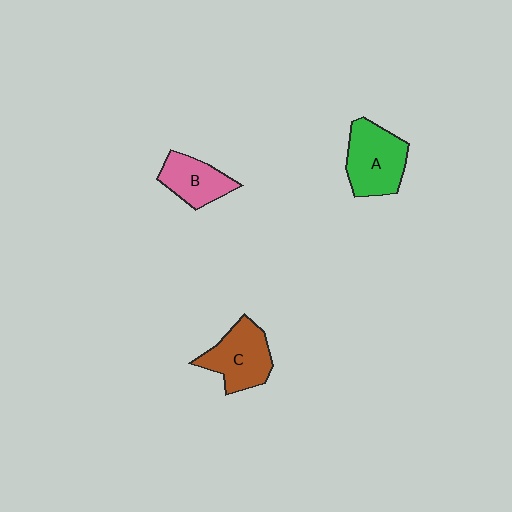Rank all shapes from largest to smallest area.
From largest to smallest: A (green), C (brown), B (pink).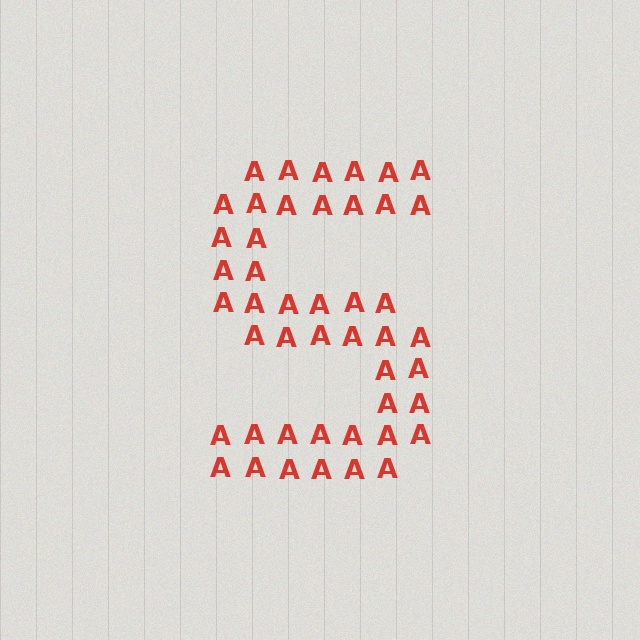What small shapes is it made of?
It is made of small letter A's.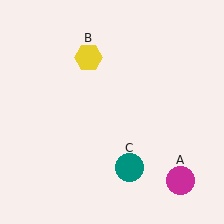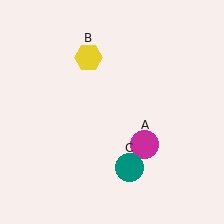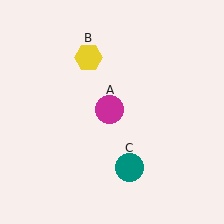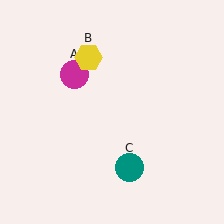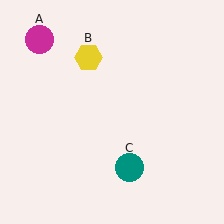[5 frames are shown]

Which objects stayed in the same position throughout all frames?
Yellow hexagon (object B) and teal circle (object C) remained stationary.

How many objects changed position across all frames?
1 object changed position: magenta circle (object A).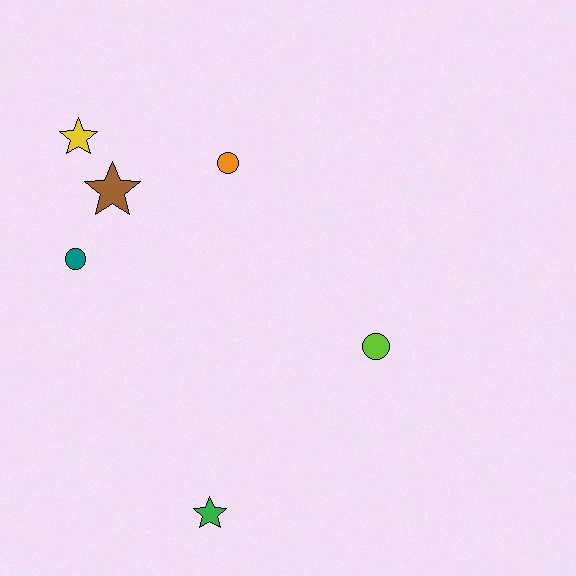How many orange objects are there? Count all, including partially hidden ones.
There is 1 orange object.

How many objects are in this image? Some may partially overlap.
There are 6 objects.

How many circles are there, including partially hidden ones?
There are 3 circles.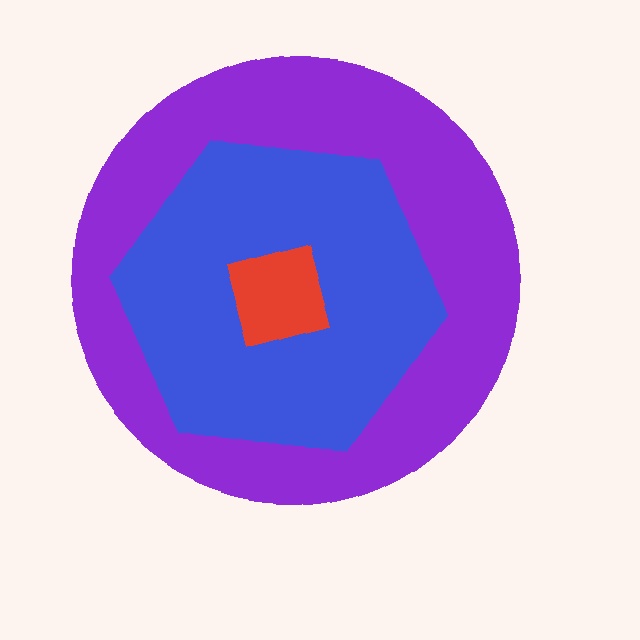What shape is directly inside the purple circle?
The blue hexagon.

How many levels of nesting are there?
3.